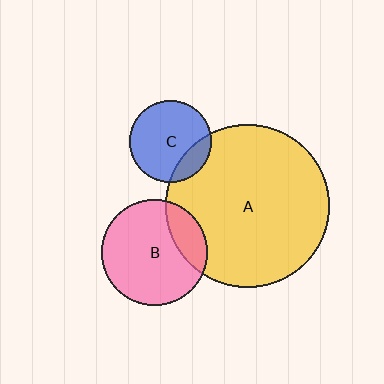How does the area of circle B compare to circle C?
Approximately 1.7 times.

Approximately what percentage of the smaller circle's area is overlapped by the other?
Approximately 20%.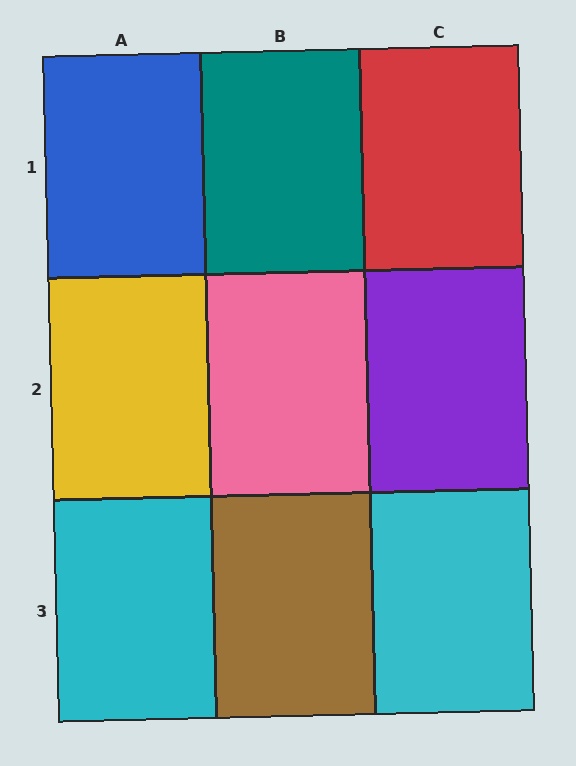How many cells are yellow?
1 cell is yellow.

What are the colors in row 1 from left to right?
Blue, teal, red.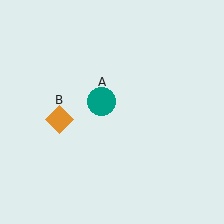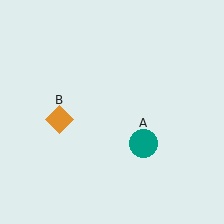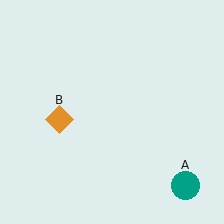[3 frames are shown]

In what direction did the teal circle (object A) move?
The teal circle (object A) moved down and to the right.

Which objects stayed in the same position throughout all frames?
Orange diamond (object B) remained stationary.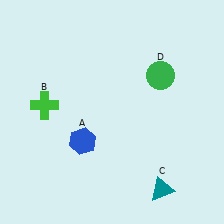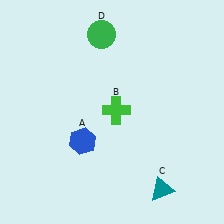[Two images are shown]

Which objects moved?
The objects that moved are: the green cross (B), the green circle (D).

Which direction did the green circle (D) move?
The green circle (D) moved left.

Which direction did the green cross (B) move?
The green cross (B) moved right.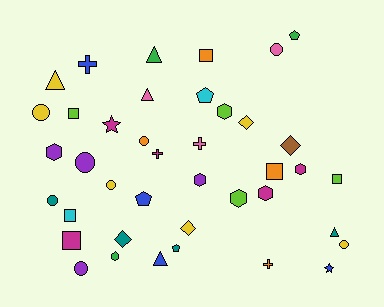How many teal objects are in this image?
There are 4 teal objects.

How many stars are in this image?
There are 2 stars.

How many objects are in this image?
There are 40 objects.